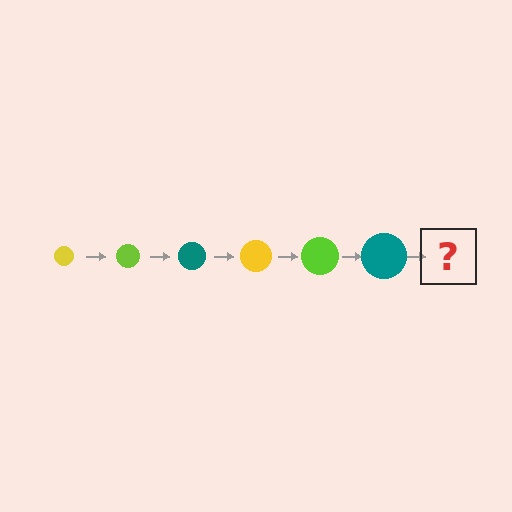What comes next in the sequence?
The next element should be a yellow circle, larger than the previous one.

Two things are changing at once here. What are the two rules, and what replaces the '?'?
The two rules are that the circle grows larger each step and the color cycles through yellow, lime, and teal. The '?' should be a yellow circle, larger than the previous one.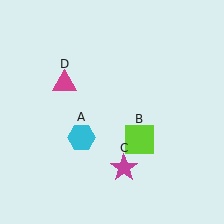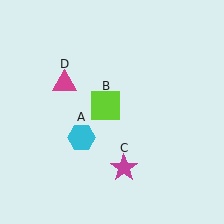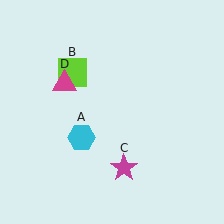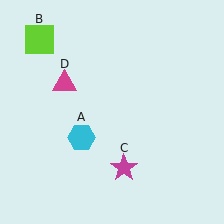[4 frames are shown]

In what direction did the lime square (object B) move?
The lime square (object B) moved up and to the left.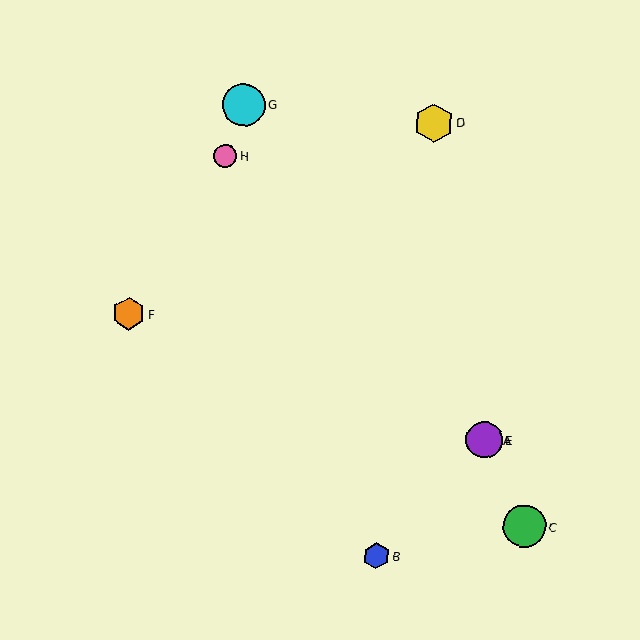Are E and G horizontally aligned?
No, E is at y≈440 and G is at y≈105.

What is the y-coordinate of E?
Object E is at y≈440.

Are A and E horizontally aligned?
Yes, both are at y≈440.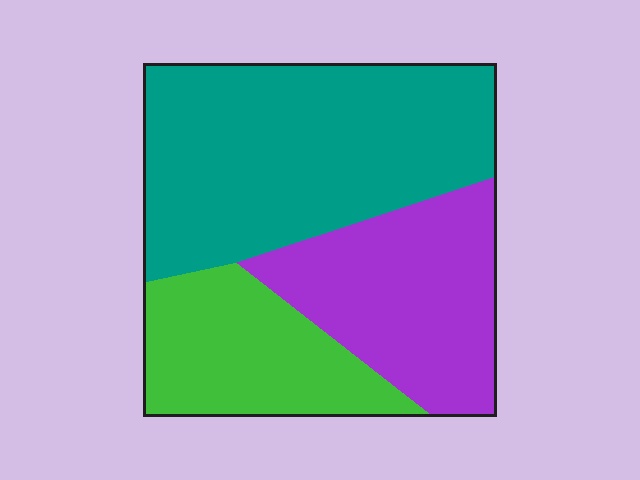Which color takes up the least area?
Green, at roughly 25%.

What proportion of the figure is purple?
Purple takes up between a sixth and a third of the figure.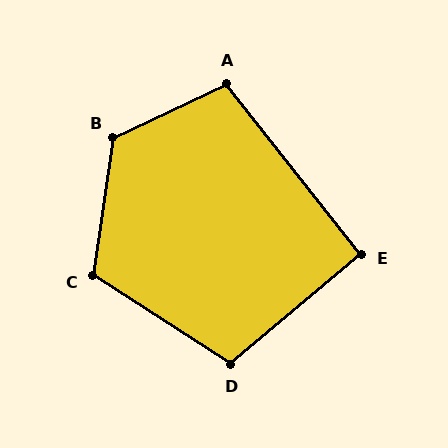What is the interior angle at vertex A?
Approximately 103 degrees (obtuse).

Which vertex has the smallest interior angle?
E, at approximately 92 degrees.